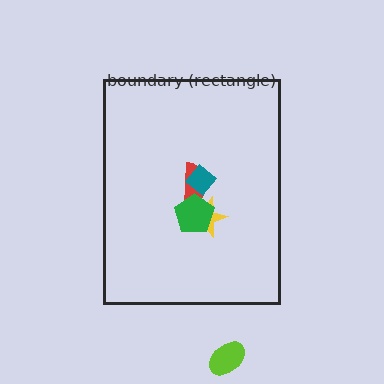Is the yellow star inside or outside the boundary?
Inside.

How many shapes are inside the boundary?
4 inside, 1 outside.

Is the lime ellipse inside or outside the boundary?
Outside.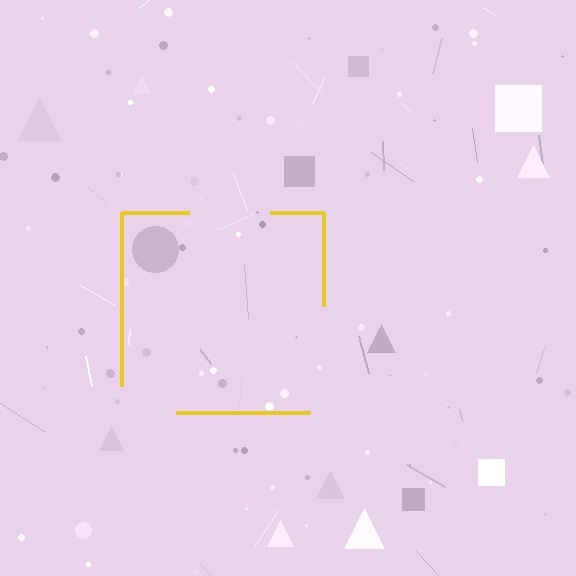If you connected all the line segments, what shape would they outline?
They would outline a square.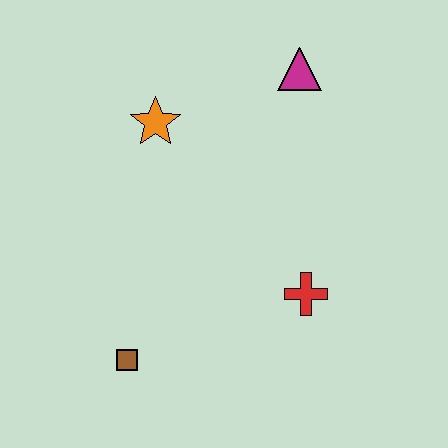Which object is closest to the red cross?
The brown square is closest to the red cross.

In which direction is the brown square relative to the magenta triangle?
The brown square is below the magenta triangle.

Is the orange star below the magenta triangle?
Yes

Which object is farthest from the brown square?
The magenta triangle is farthest from the brown square.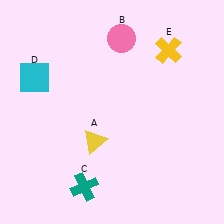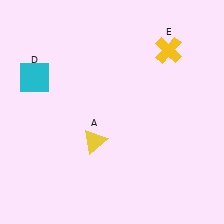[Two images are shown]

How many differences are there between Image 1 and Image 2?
There are 2 differences between the two images.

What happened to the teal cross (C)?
The teal cross (C) was removed in Image 2. It was in the bottom-left area of Image 1.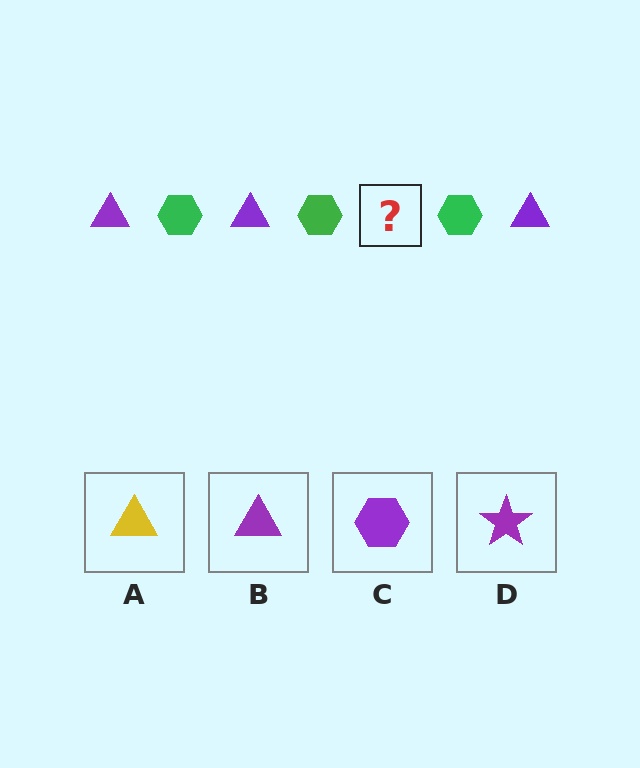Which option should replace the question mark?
Option B.